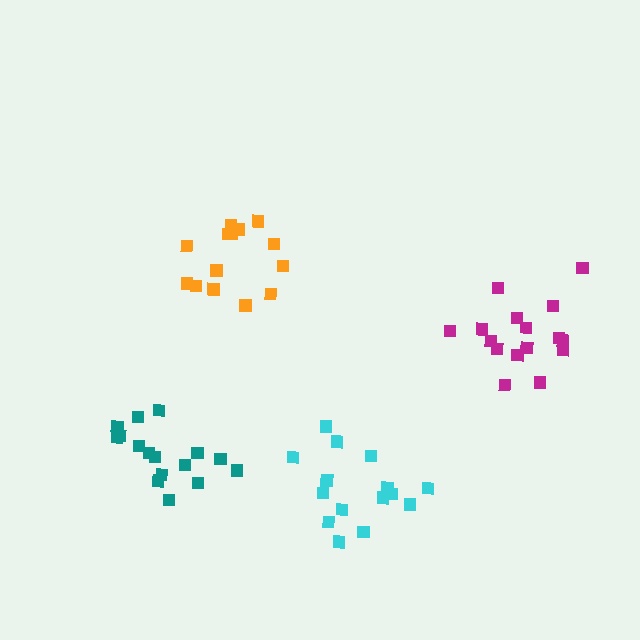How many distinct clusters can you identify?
There are 4 distinct clusters.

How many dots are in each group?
Group 1: 14 dots, Group 2: 16 dots, Group 3: 16 dots, Group 4: 16 dots (62 total).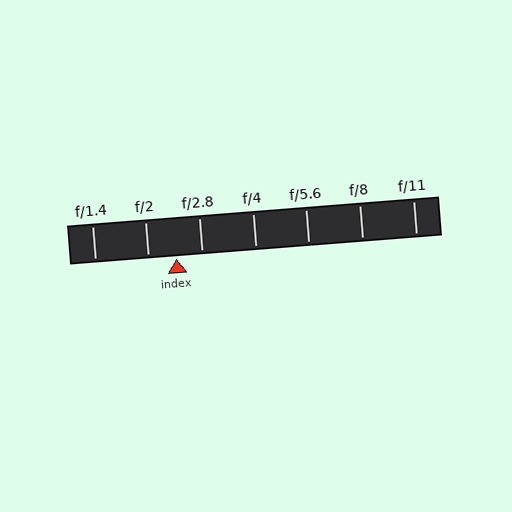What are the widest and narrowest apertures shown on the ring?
The widest aperture shown is f/1.4 and the narrowest is f/11.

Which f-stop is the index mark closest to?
The index mark is closest to f/2.8.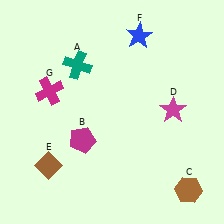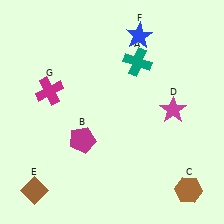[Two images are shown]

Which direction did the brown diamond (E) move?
The brown diamond (E) moved down.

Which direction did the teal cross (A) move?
The teal cross (A) moved right.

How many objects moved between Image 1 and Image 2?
2 objects moved between the two images.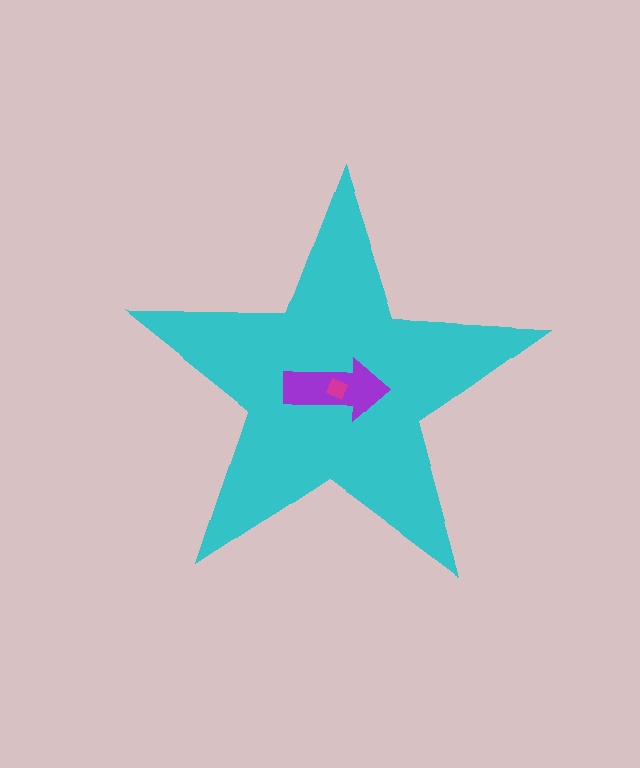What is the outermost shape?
The cyan star.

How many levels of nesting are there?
3.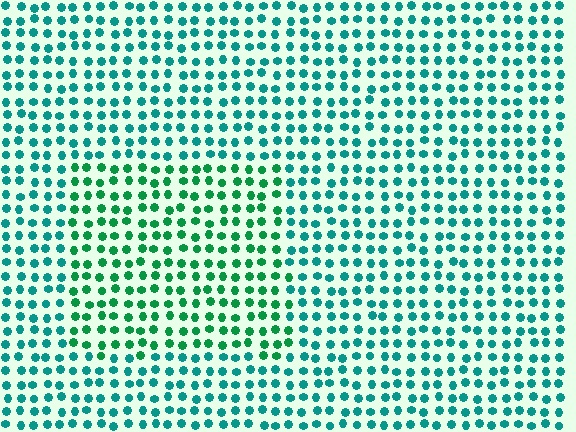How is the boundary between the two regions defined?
The boundary is defined purely by a slight shift in hue (about 31 degrees). Spacing, size, and orientation are identical on both sides.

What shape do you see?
I see a rectangle.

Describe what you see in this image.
The image is filled with small teal elements in a uniform arrangement. A rectangle-shaped region is visible where the elements are tinted to a slightly different hue, forming a subtle color boundary.